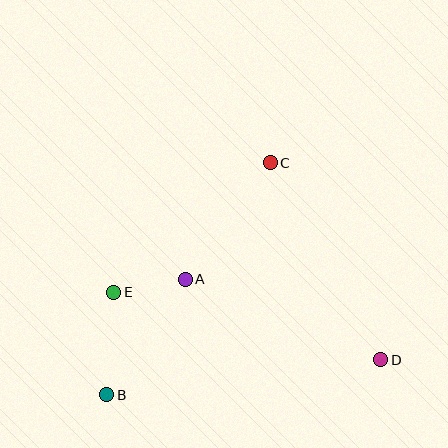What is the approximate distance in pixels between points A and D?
The distance between A and D is approximately 211 pixels.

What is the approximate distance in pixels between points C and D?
The distance between C and D is approximately 226 pixels.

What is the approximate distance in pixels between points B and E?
The distance between B and E is approximately 102 pixels.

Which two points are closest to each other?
Points A and E are closest to each other.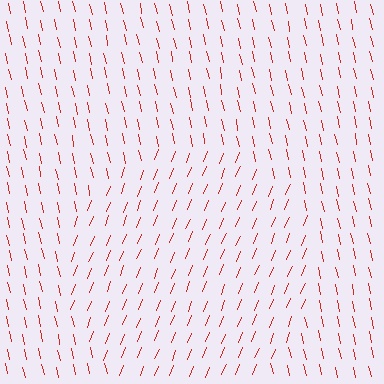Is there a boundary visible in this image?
Yes, there is a texture boundary formed by a change in line orientation.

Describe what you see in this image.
The image is filled with small red line segments. A circle region in the image has lines oriented differently from the surrounding lines, creating a visible texture boundary.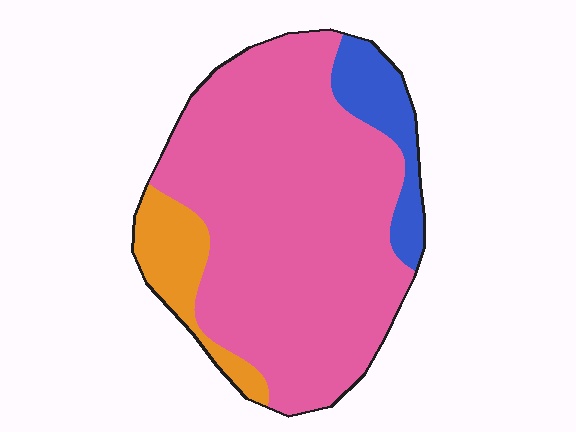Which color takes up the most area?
Pink, at roughly 80%.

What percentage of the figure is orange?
Orange takes up about one tenth (1/10) of the figure.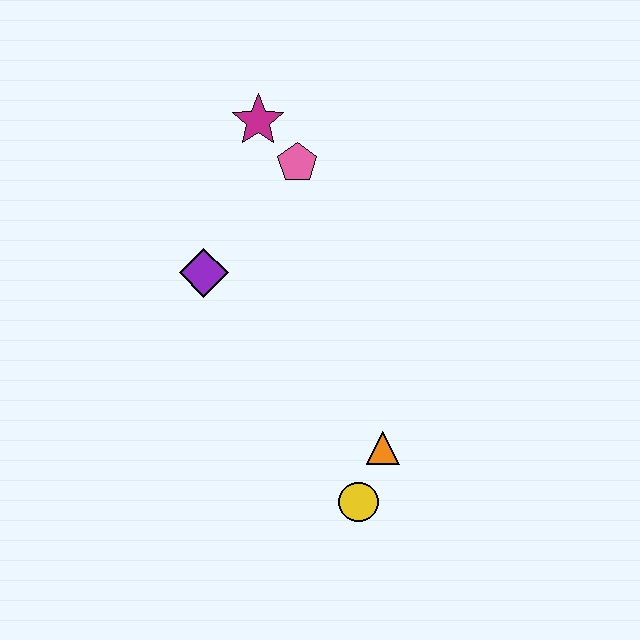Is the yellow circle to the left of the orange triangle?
Yes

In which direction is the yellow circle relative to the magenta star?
The yellow circle is below the magenta star.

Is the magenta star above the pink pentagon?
Yes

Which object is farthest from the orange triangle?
The magenta star is farthest from the orange triangle.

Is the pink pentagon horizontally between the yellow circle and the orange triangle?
No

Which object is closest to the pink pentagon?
The magenta star is closest to the pink pentagon.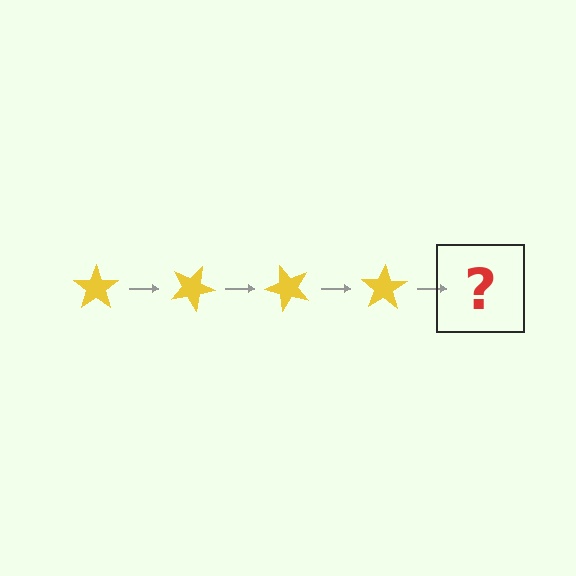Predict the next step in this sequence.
The next step is a yellow star rotated 100 degrees.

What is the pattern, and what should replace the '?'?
The pattern is that the star rotates 25 degrees each step. The '?' should be a yellow star rotated 100 degrees.